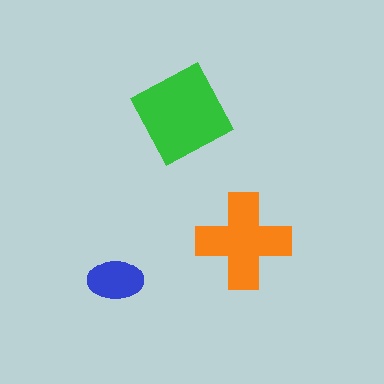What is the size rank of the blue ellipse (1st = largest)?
3rd.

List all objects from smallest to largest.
The blue ellipse, the orange cross, the green square.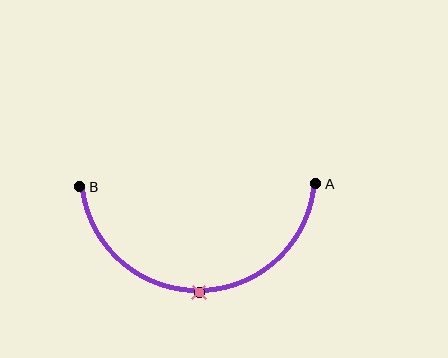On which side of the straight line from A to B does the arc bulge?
The arc bulges below the straight line connecting A and B.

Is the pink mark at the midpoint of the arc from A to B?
Yes. The pink mark lies on the arc at equal arc-length from both A and B — it is the arc midpoint.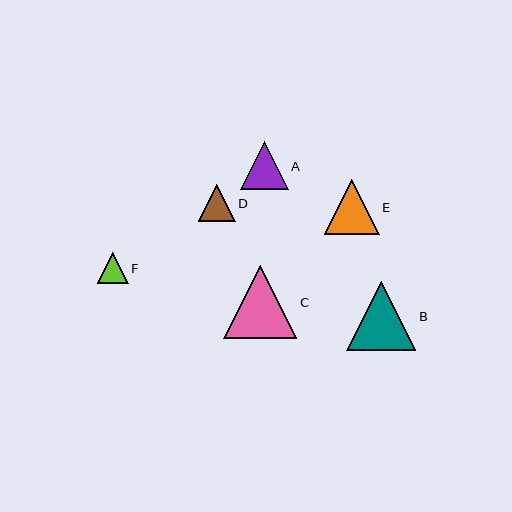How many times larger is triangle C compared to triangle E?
Triangle C is approximately 1.3 times the size of triangle E.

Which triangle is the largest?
Triangle C is the largest with a size of approximately 73 pixels.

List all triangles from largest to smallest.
From largest to smallest: C, B, E, A, D, F.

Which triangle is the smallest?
Triangle F is the smallest with a size of approximately 31 pixels.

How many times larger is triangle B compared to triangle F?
Triangle B is approximately 2.2 times the size of triangle F.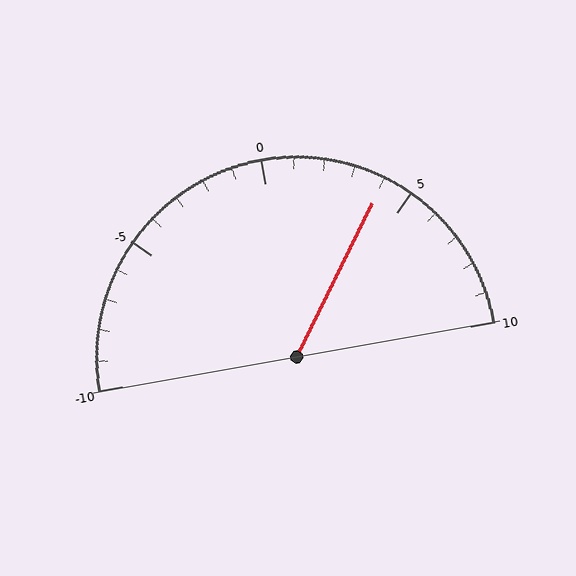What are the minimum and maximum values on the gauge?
The gauge ranges from -10 to 10.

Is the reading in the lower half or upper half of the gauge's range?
The reading is in the upper half of the range (-10 to 10).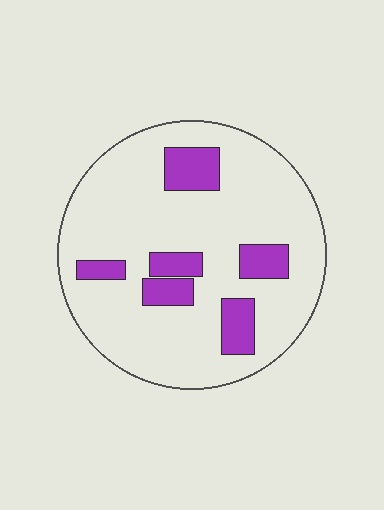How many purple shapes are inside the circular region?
6.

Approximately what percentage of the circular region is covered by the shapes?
Approximately 15%.